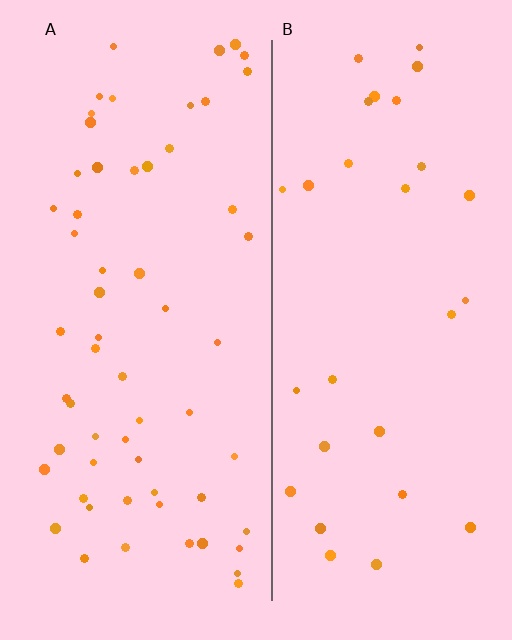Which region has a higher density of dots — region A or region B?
A (the left).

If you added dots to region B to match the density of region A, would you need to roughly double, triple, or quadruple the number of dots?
Approximately double.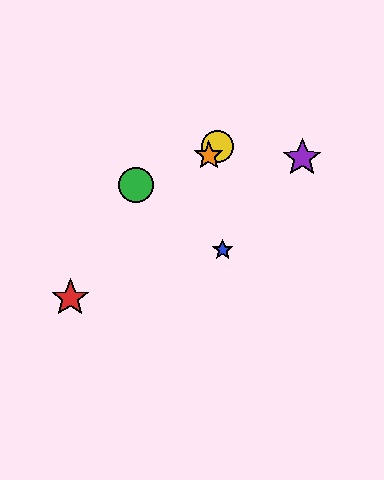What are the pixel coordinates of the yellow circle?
The yellow circle is at (218, 146).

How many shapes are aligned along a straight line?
3 shapes (the red star, the yellow circle, the orange star) are aligned along a straight line.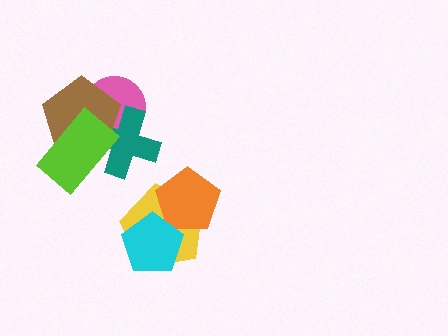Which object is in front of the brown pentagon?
The lime rectangle is in front of the brown pentagon.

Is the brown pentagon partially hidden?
Yes, it is partially covered by another shape.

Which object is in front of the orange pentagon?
The cyan pentagon is in front of the orange pentagon.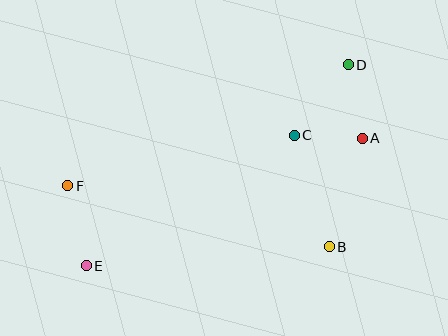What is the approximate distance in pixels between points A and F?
The distance between A and F is approximately 298 pixels.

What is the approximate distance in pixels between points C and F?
The distance between C and F is approximately 232 pixels.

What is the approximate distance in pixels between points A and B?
The distance between A and B is approximately 114 pixels.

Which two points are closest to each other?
Points A and C are closest to each other.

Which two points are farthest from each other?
Points D and E are farthest from each other.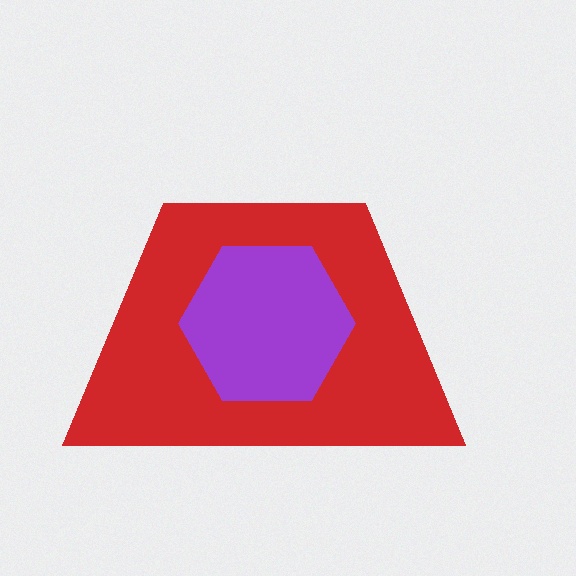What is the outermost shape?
The red trapezoid.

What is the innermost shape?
The purple hexagon.